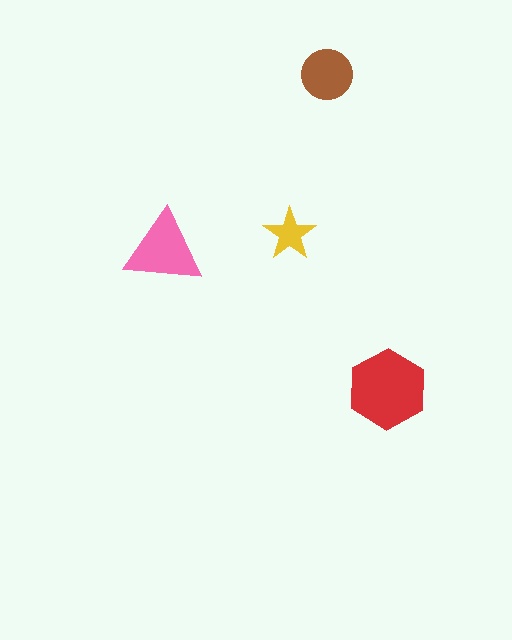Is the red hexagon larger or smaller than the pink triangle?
Larger.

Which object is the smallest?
The yellow star.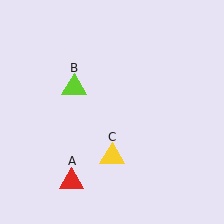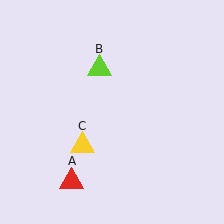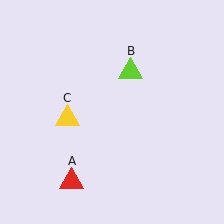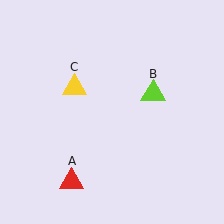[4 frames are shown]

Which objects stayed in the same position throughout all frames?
Red triangle (object A) remained stationary.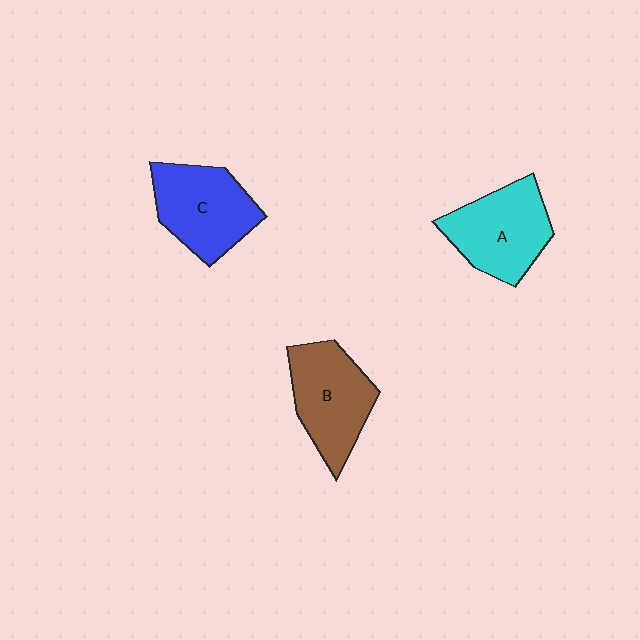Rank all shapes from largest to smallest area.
From largest to smallest: A (cyan), C (blue), B (brown).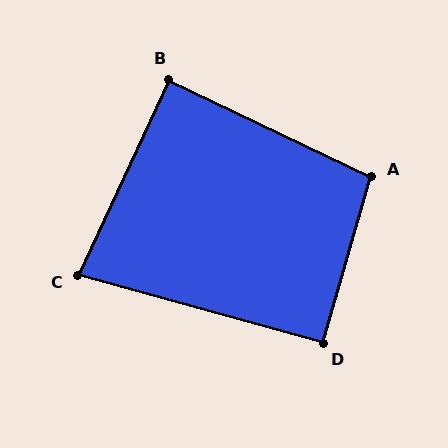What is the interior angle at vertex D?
Approximately 91 degrees (approximately right).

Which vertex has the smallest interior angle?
C, at approximately 81 degrees.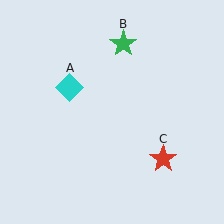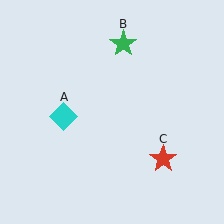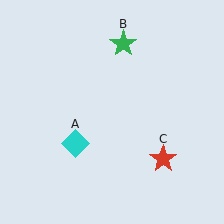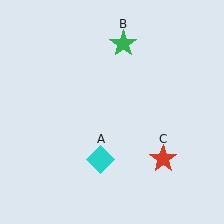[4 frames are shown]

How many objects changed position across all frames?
1 object changed position: cyan diamond (object A).